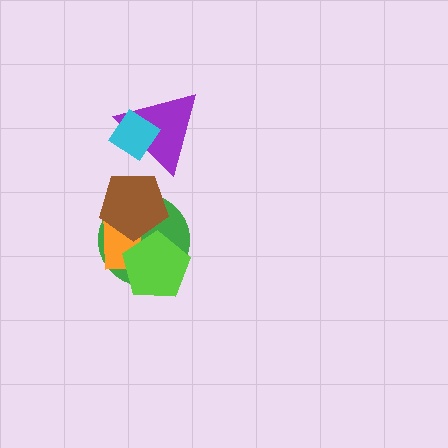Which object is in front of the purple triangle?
The cyan diamond is in front of the purple triangle.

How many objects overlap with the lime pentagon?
2 objects overlap with the lime pentagon.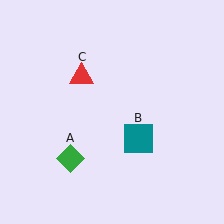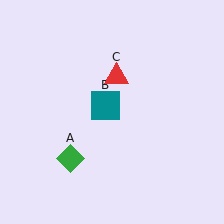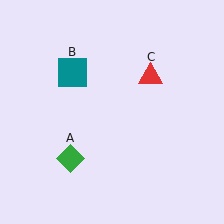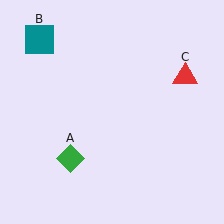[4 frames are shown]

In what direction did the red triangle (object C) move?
The red triangle (object C) moved right.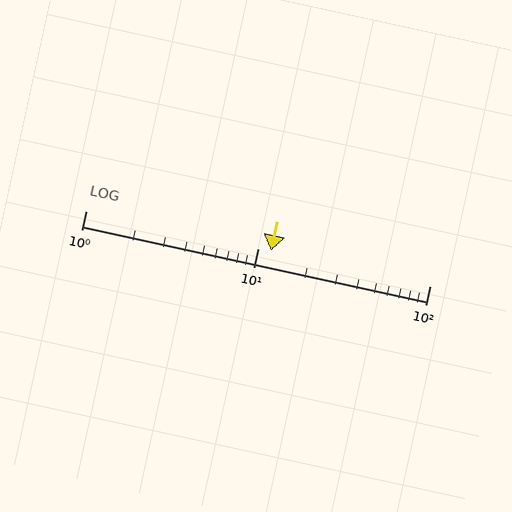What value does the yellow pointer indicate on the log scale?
The pointer indicates approximately 12.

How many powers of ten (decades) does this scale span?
The scale spans 2 decades, from 1 to 100.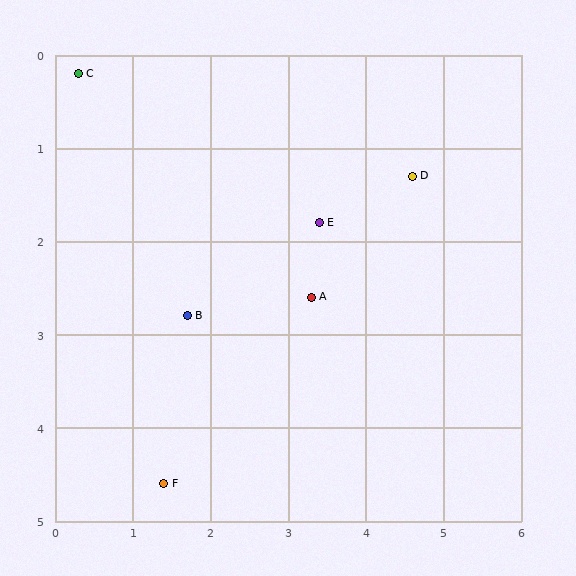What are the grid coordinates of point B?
Point B is at approximately (1.7, 2.8).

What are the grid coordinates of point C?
Point C is at approximately (0.3, 0.2).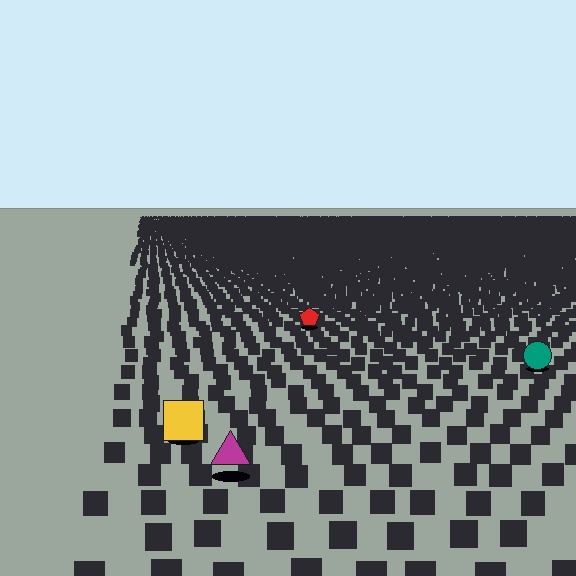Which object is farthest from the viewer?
The red pentagon is farthest from the viewer. It appears smaller and the ground texture around it is denser.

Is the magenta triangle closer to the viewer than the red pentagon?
Yes. The magenta triangle is closer — you can tell from the texture gradient: the ground texture is coarser near it.